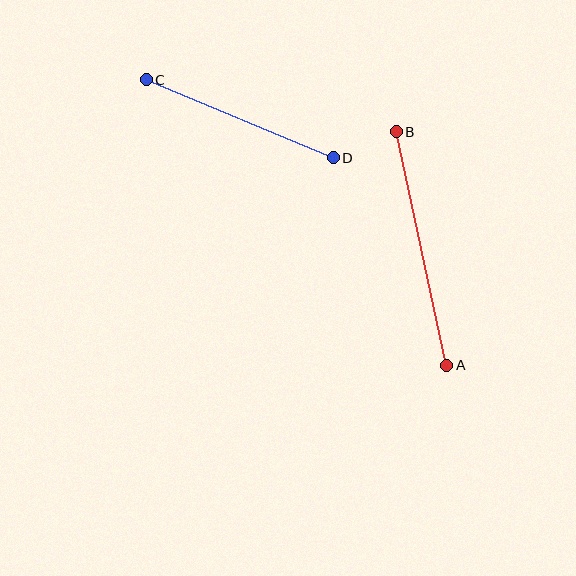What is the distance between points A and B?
The distance is approximately 239 pixels.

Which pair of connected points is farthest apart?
Points A and B are farthest apart.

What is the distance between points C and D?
The distance is approximately 203 pixels.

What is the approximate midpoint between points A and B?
The midpoint is at approximately (421, 249) pixels.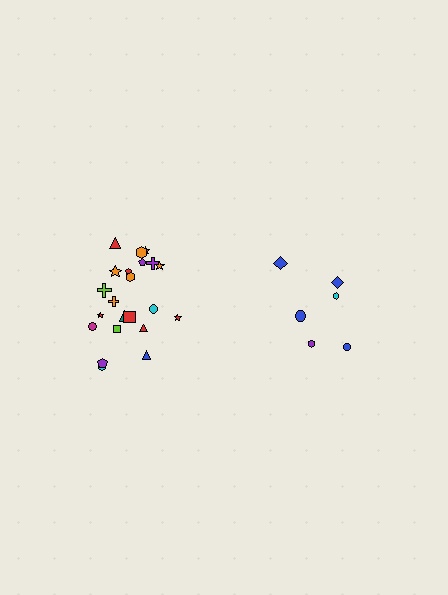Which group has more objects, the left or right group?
The left group.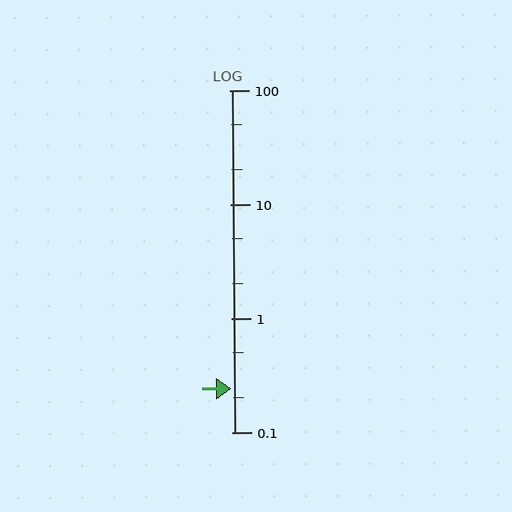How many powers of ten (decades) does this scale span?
The scale spans 3 decades, from 0.1 to 100.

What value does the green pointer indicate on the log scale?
The pointer indicates approximately 0.24.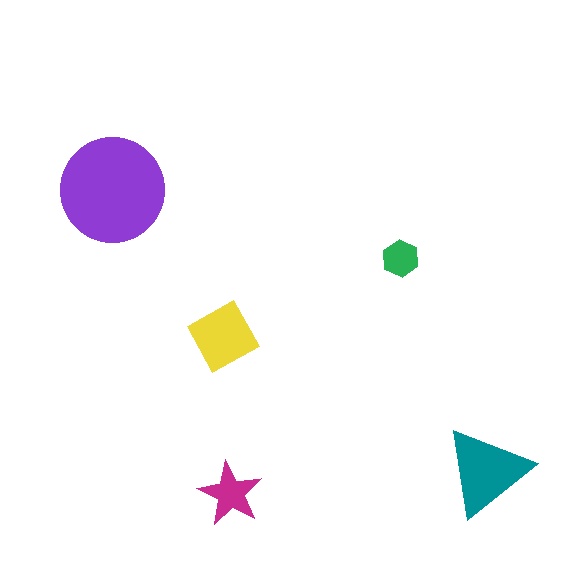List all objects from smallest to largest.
The green hexagon, the magenta star, the yellow diamond, the teal triangle, the purple circle.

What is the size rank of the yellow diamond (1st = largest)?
3rd.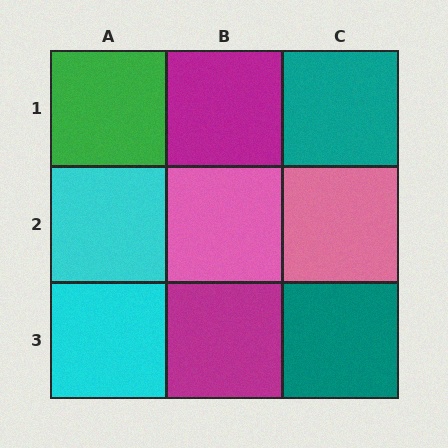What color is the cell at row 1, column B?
Magenta.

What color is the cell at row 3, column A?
Cyan.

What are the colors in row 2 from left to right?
Cyan, pink, pink.